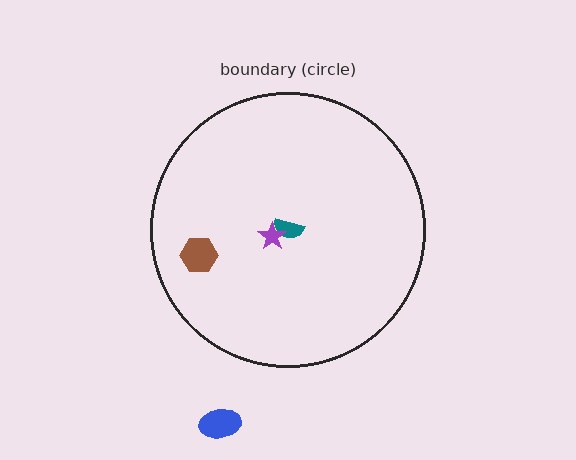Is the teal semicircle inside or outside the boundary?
Inside.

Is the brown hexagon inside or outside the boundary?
Inside.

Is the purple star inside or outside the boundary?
Inside.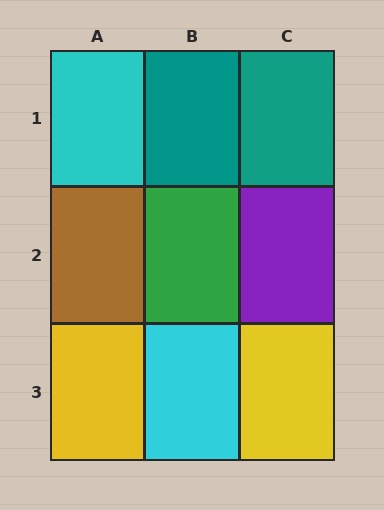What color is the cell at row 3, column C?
Yellow.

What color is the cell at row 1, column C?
Teal.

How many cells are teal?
2 cells are teal.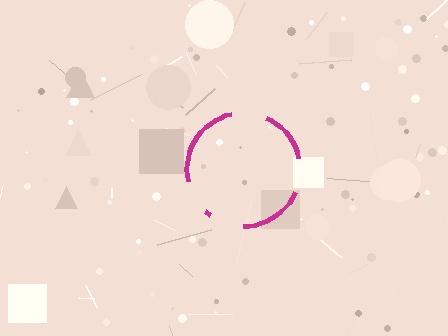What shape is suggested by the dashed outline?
The dashed outline suggests a circle.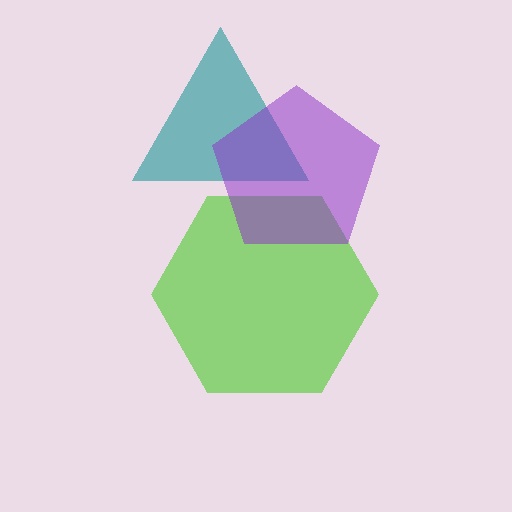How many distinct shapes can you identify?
There are 3 distinct shapes: a lime hexagon, a teal triangle, a purple pentagon.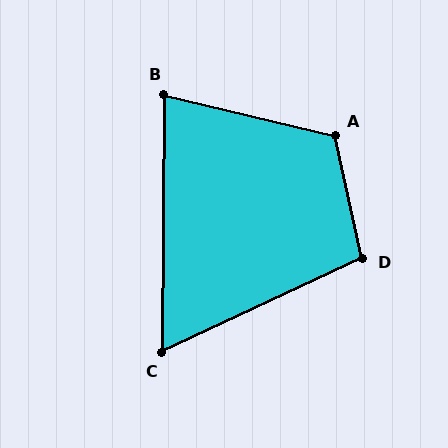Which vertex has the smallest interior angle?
C, at approximately 64 degrees.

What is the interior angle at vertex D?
Approximately 103 degrees (obtuse).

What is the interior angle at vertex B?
Approximately 77 degrees (acute).